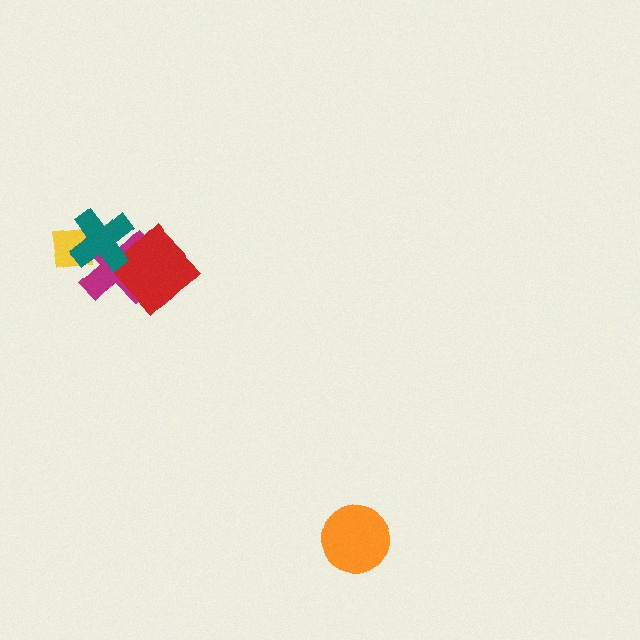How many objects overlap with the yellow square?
2 objects overlap with the yellow square.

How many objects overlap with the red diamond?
2 objects overlap with the red diamond.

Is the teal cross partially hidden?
No, no other shape covers it.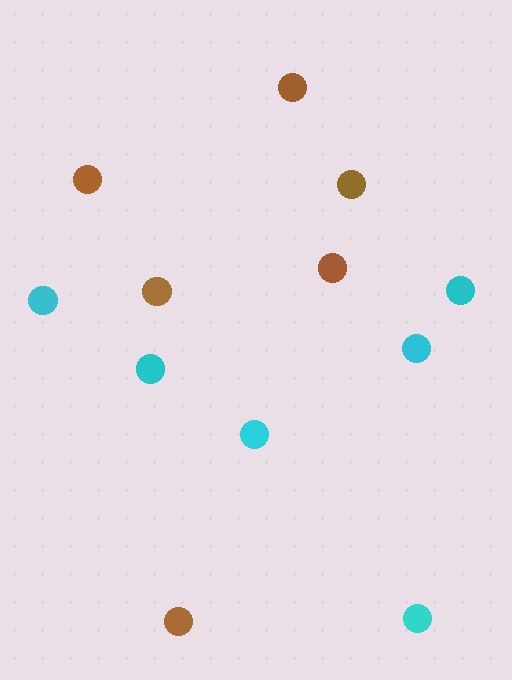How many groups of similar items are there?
There are 2 groups: one group of cyan circles (6) and one group of brown circles (6).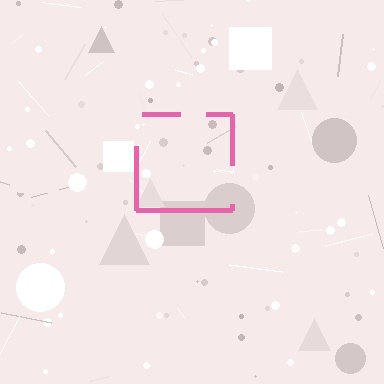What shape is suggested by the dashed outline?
The dashed outline suggests a square.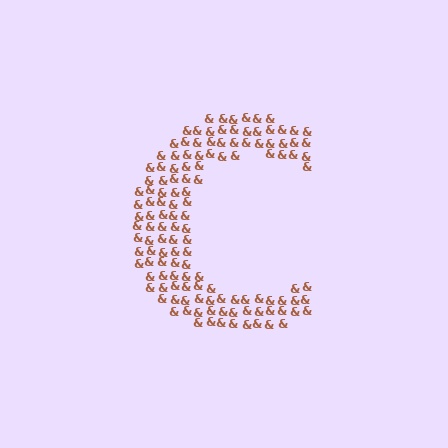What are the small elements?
The small elements are ampersands.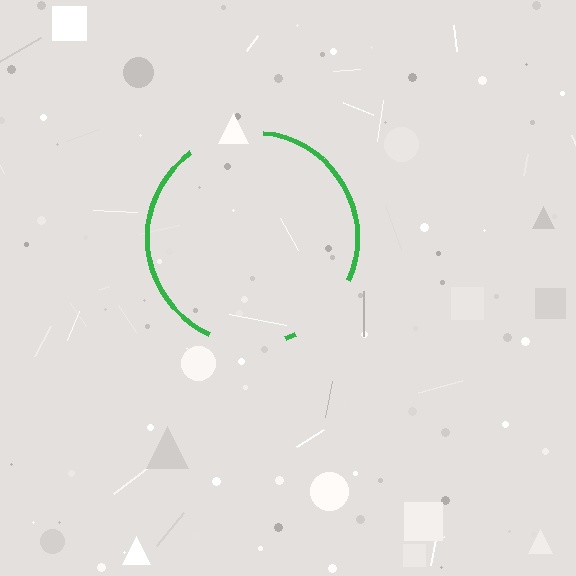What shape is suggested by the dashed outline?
The dashed outline suggests a circle.